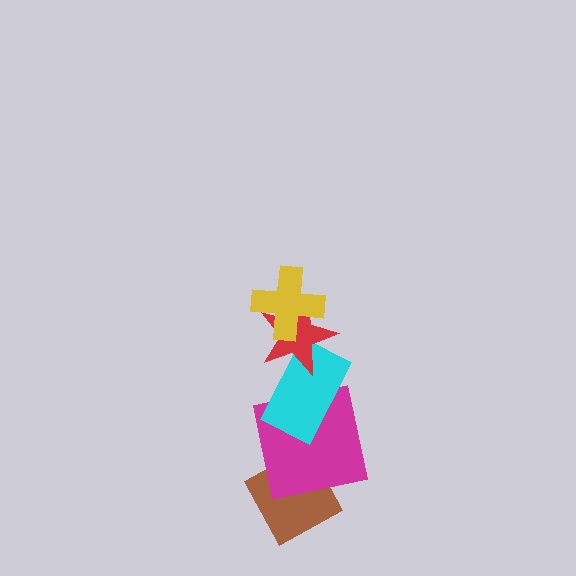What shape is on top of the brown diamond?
The magenta square is on top of the brown diamond.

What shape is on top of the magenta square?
The cyan rectangle is on top of the magenta square.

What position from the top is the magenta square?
The magenta square is 4th from the top.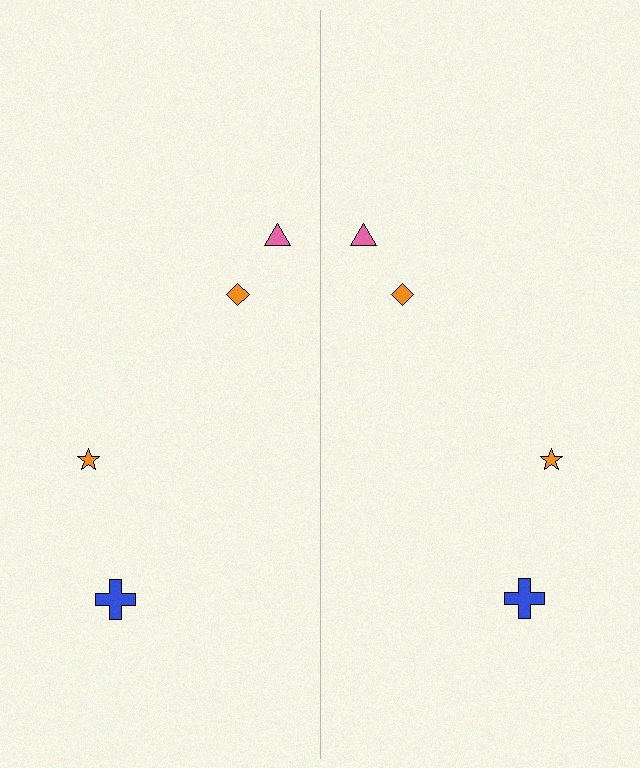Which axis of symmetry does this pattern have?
The pattern has a vertical axis of symmetry running through the center of the image.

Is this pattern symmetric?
Yes, this pattern has bilateral (reflection) symmetry.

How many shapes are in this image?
There are 8 shapes in this image.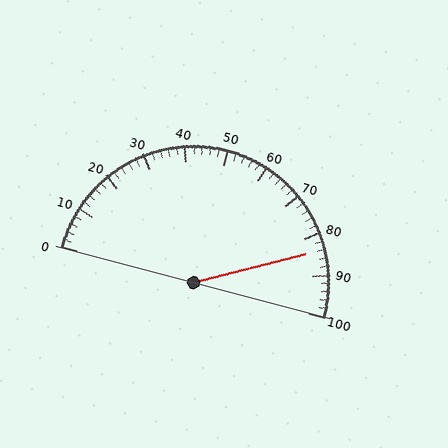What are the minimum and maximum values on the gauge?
The gauge ranges from 0 to 100.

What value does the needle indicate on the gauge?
The needle indicates approximately 84.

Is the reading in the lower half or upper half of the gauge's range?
The reading is in the upper half of the range (0 to 100).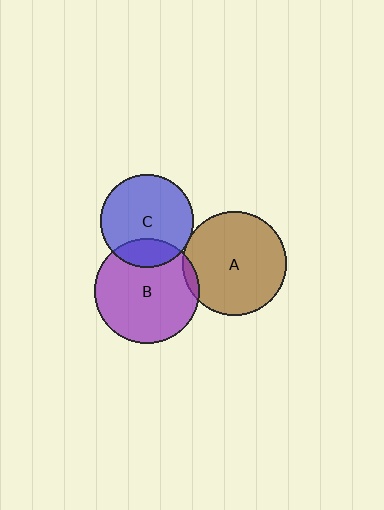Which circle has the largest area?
Circle B (purple).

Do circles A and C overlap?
Yes.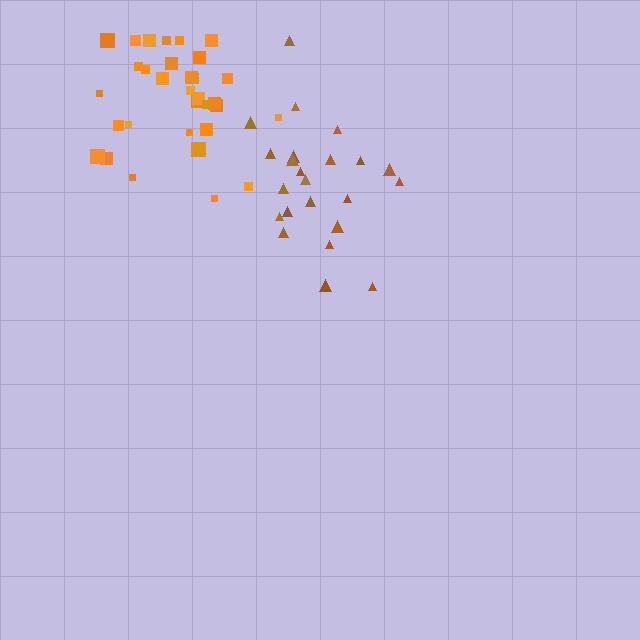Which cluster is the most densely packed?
Orange.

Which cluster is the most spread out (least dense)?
Brown.